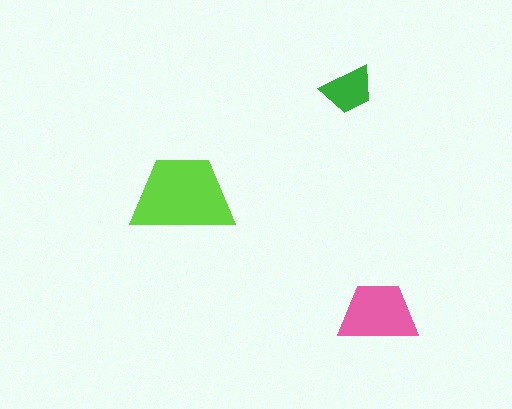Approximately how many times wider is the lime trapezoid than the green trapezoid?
About 2 times wider.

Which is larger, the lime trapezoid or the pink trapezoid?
The lime one.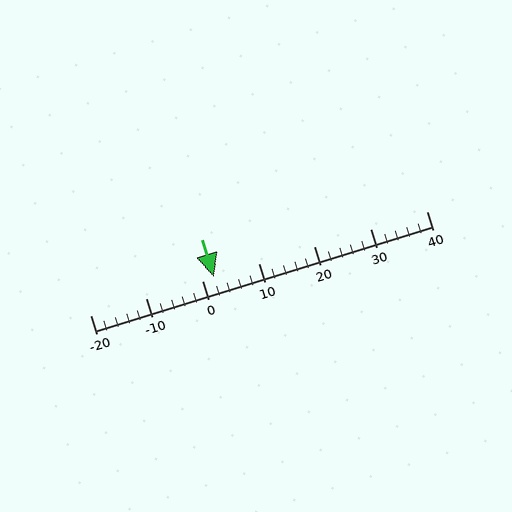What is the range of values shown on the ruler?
The ruler shows values from -20 to 40.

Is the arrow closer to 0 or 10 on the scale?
The arrow is closer to 0.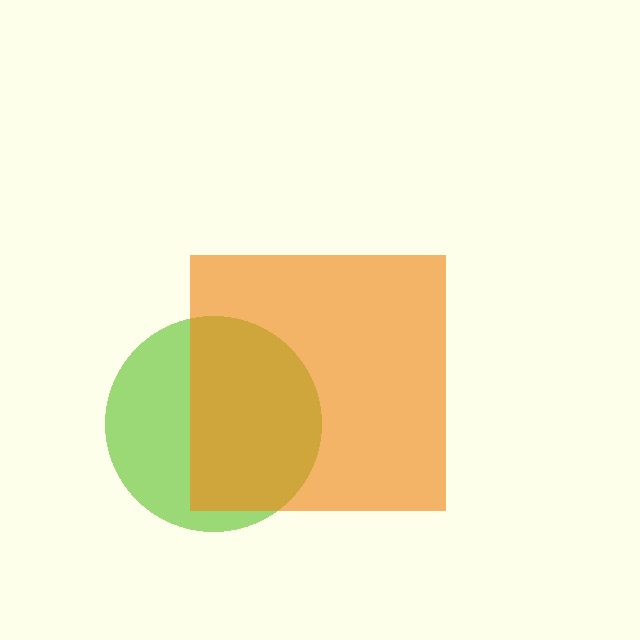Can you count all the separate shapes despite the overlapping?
Yes, there are 2 separate shapes.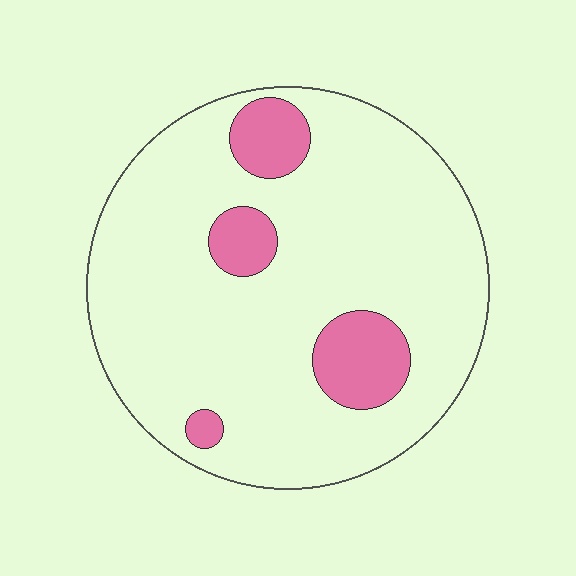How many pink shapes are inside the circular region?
4.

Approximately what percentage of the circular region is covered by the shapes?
Approximately 15%.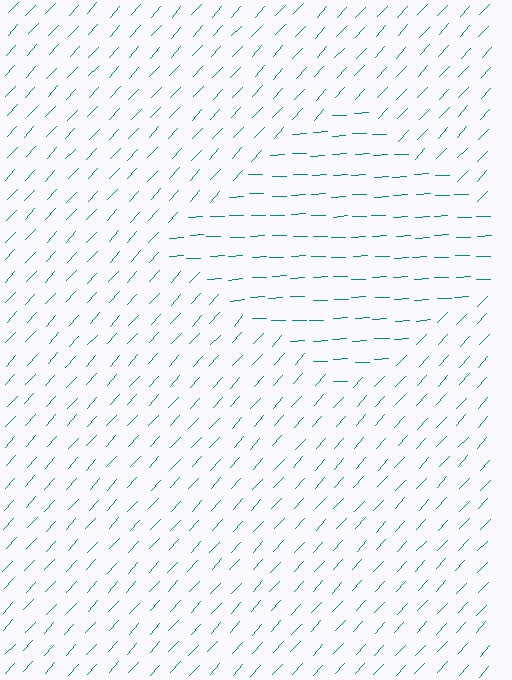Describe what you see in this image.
The image is filled with small teal line segments. A diamond region in the image has lines oriented differently from the surrounding lines, creating a visible texture boundary.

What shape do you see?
I see a diamond.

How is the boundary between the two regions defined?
The boundary is defined purely by a change in line orientation (approximately 45 degrees difference). All lines are the same color and thickness.